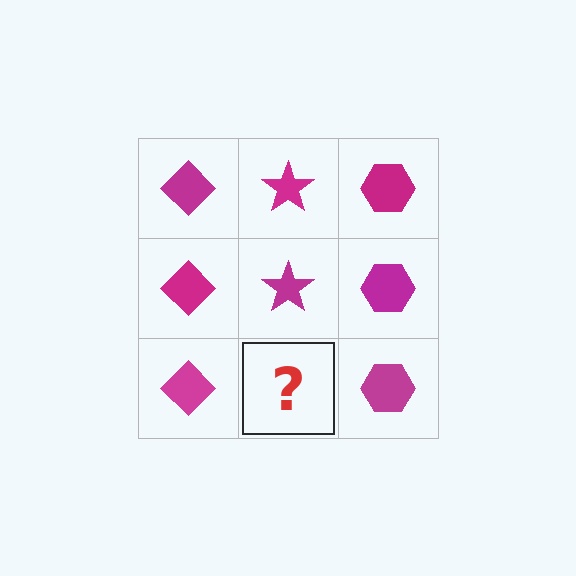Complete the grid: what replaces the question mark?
The question mark should be replaced with a magenta star.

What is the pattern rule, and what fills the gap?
The rule is that each column has a consistent shape. The gap should be filled with a magenta star.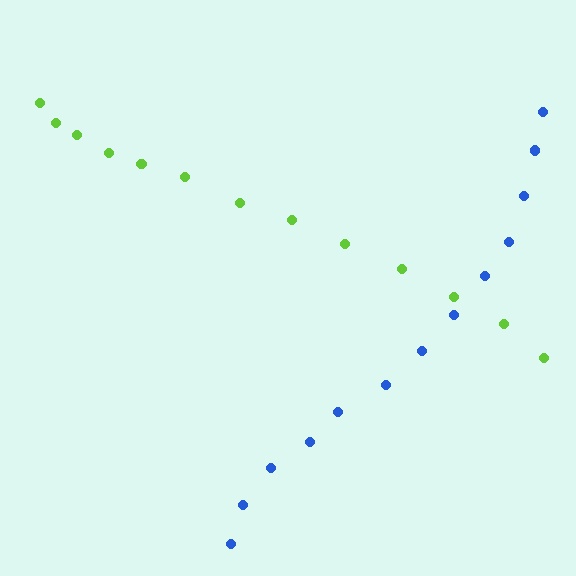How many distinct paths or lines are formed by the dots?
There are 2 distinct paths.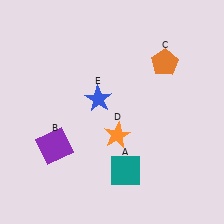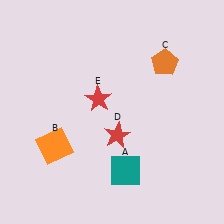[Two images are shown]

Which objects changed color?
B changed from purple to orange. D changed from orange to red. E changed from blue to red.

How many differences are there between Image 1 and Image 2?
There are 3 differences between the two images.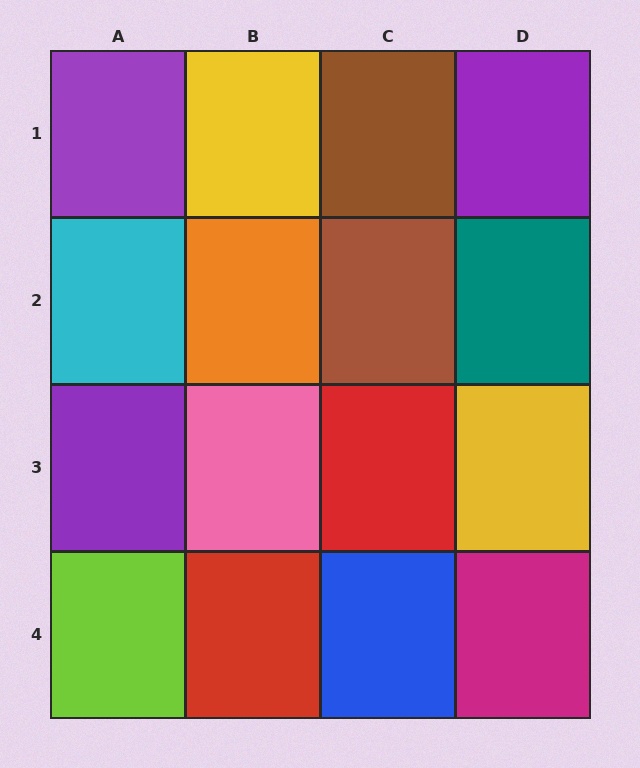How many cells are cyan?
1 cell is cyan.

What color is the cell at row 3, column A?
Purple.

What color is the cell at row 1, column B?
Yellow.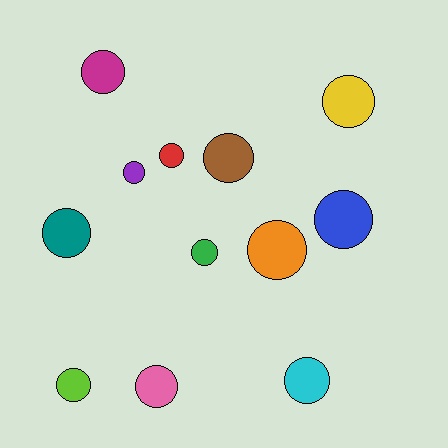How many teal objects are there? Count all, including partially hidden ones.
There is 1 teal object.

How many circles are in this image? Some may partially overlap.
There are 12 circles.